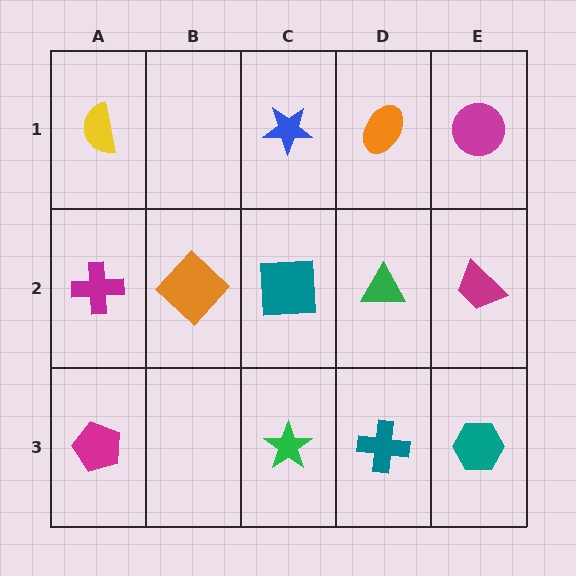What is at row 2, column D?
A green triangle.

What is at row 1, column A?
A yellow semicircle.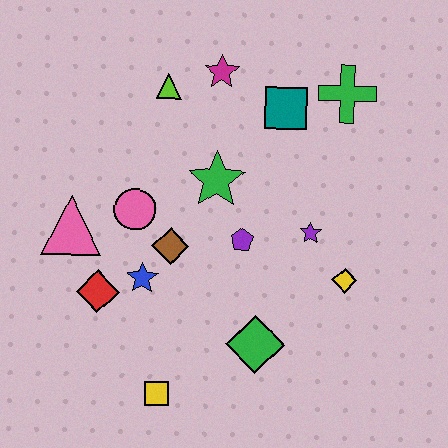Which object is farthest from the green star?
The yellow square is farthest from the green star.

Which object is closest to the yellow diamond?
The purple star is closest to the yellow diamond.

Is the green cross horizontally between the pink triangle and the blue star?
No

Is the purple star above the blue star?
Yes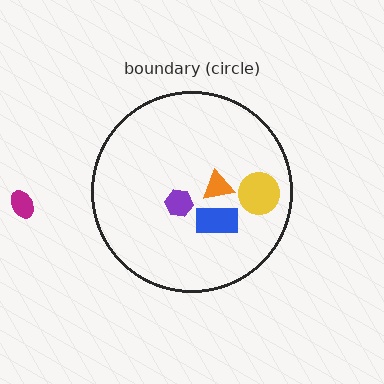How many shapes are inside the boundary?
4 inside, 1 outside.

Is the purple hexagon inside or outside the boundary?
Inside.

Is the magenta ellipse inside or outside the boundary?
Outside.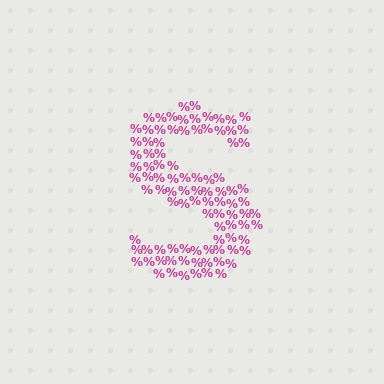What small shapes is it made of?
It is made of small percent signs.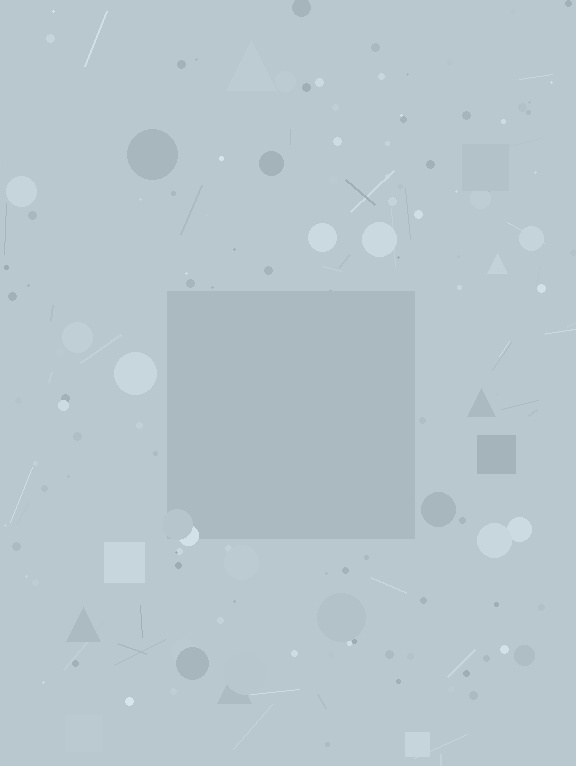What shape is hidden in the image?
A square is hidden in the image.